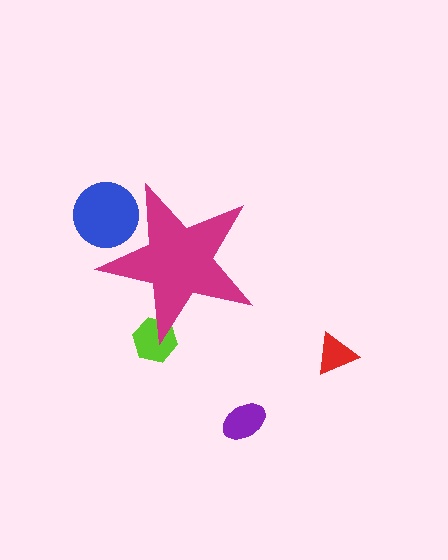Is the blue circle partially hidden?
Yes, the blue circle is partially hidden behind the magenta star.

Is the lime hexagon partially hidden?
Yes, the lime hexagon is partially hidden behind the magenta star.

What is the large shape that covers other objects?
A magenta star.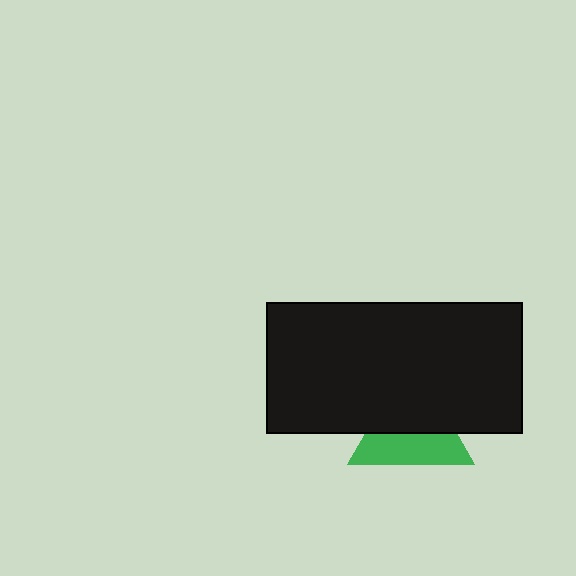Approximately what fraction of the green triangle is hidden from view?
Roughly 51% of the green triangle is hidden behind the black rectangle.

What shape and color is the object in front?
The object in front is a black rectangle.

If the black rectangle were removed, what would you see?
You would see the complete green triangle.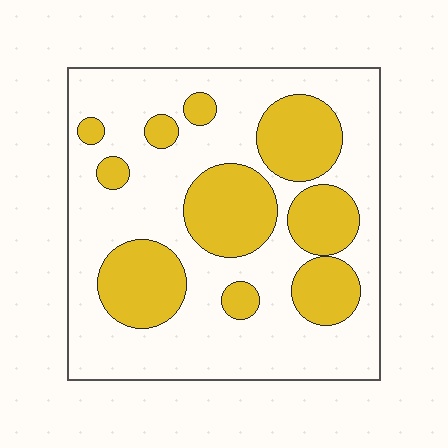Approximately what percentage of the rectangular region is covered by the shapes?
Approximately 30%.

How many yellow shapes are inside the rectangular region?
10.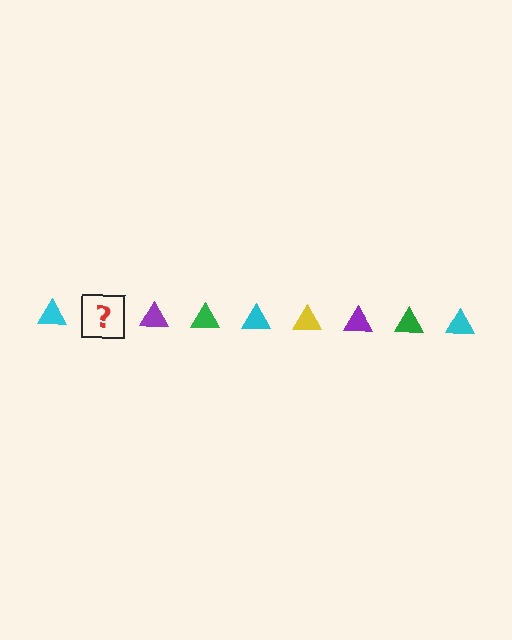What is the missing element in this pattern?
The missing element is a yellow triangle.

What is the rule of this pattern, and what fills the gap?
The rule is that the pattern cycles through cyan, yellow, purple, green triangles. The gap should be filled with a yellow triangle.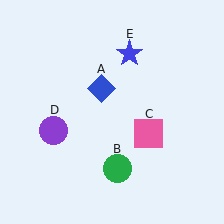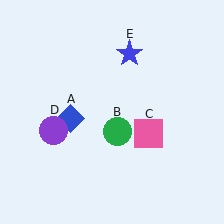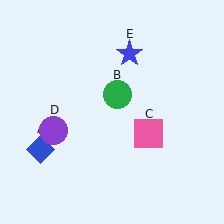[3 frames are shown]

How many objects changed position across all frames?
2 objects changed position: blue diamond (object A), green circle (object B).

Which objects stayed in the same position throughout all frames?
Pink square (object C) and purple circle (object D) and blue star (object E) remained stationary.